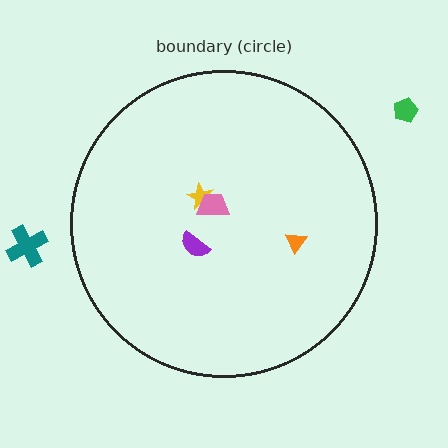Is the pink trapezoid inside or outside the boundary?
Inside.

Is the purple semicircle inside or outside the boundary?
Inside.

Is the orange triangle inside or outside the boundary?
Inside.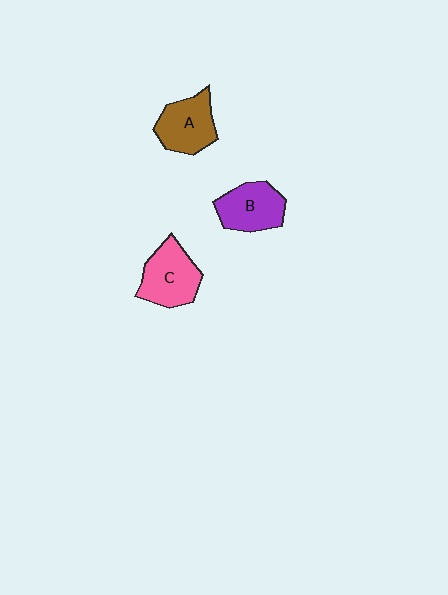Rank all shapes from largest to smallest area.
From largest to smallest: C (pink), A (brown), B (purple).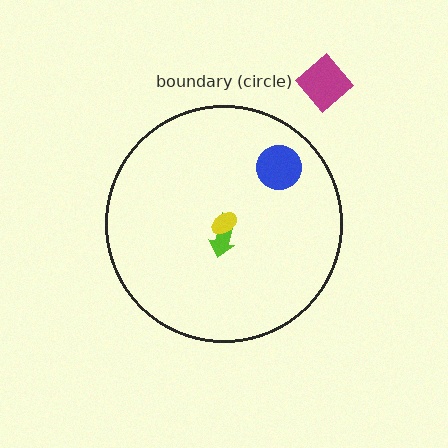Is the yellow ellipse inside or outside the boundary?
Inside.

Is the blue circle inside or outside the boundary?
Inside.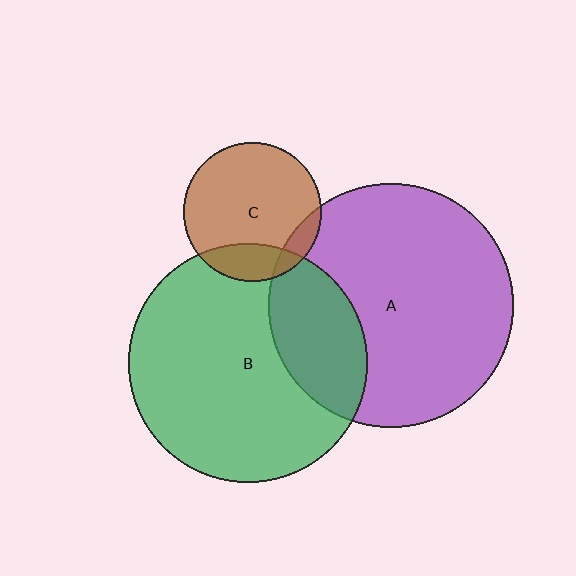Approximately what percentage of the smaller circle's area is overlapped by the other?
Approximately 10%.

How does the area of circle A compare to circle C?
Approximately 3.1 times.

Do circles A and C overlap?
Yes.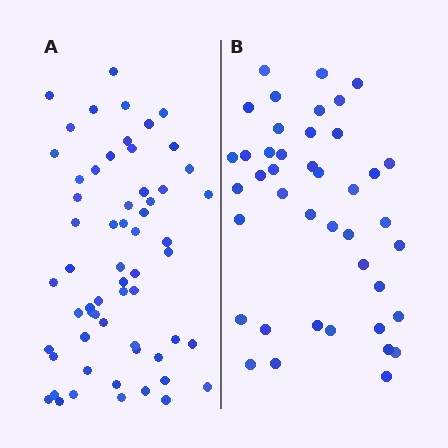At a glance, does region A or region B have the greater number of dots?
Region A (the left region) has more dots.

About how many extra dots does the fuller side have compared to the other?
Region A has approximately 20 more dots than region B.